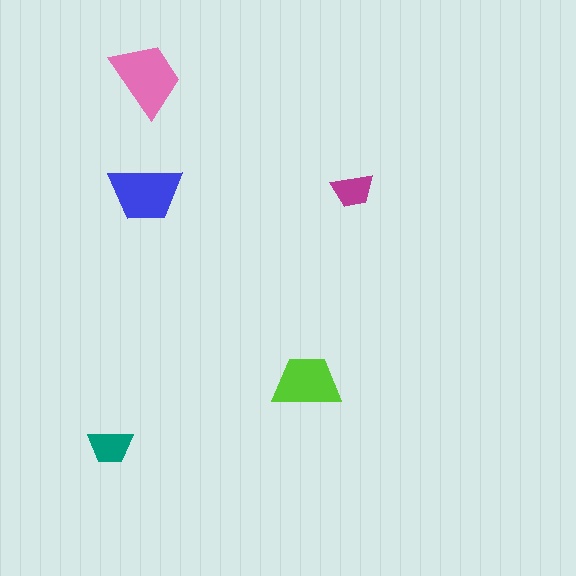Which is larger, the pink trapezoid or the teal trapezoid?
The pink one.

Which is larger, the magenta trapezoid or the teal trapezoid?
The teal one.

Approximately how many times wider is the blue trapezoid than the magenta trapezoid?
About 1.5 times wider.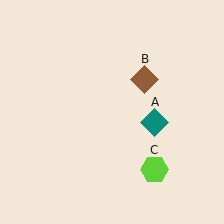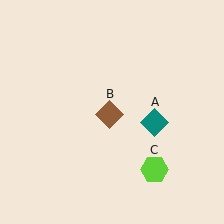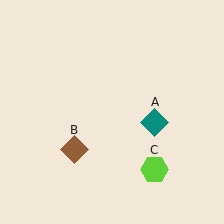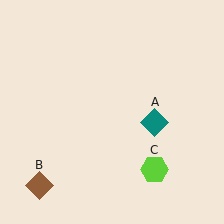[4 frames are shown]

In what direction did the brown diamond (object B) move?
The brown diamond (object B) moved down and to the left.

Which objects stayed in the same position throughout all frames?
Teal diamond (object A) and lime hexagon (object C) remained stationary.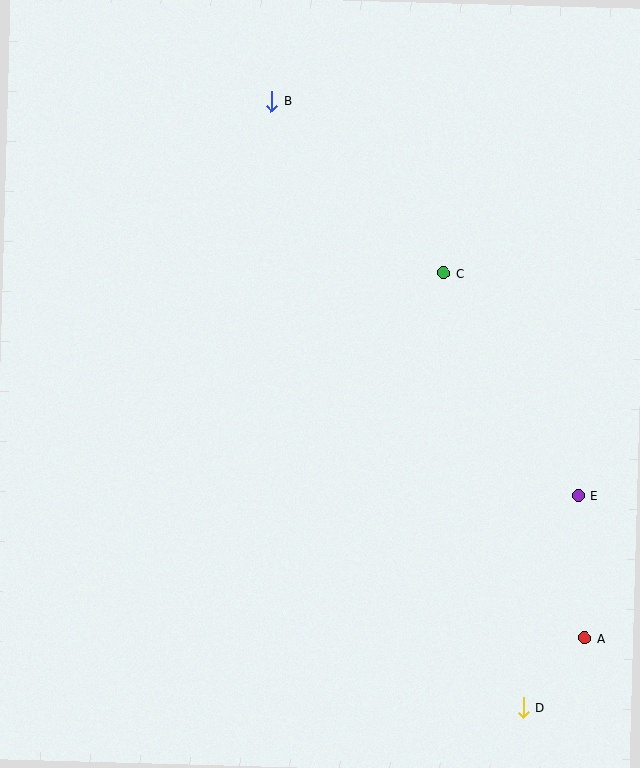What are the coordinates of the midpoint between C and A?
The midpoint between C and A is at (514, 456).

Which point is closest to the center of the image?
Point C at (444, 273) is closest to the center.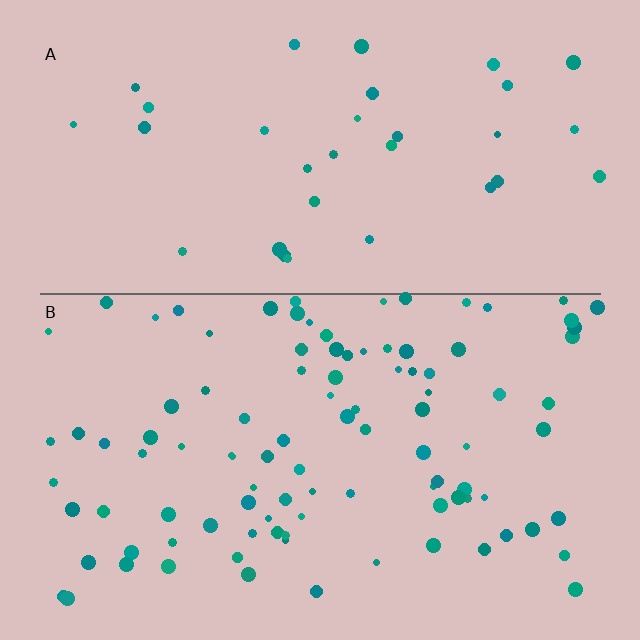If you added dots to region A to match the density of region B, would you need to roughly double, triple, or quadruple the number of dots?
Approximately triple.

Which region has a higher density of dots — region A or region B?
B (the bottom).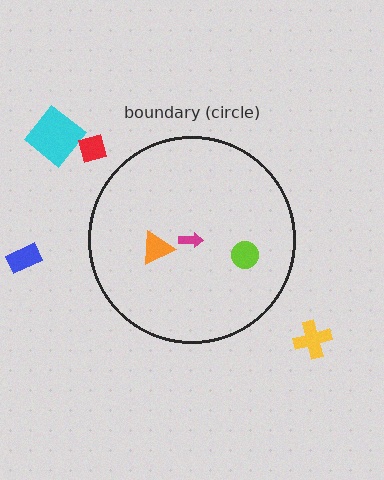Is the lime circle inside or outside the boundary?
Inside.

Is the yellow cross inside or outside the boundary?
Outside.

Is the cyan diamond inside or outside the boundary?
Outside.